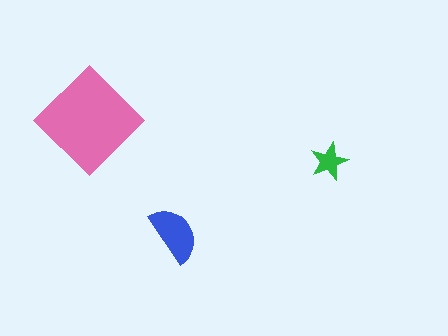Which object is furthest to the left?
The pink diamond is leftmost.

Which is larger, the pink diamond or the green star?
The pink diamond.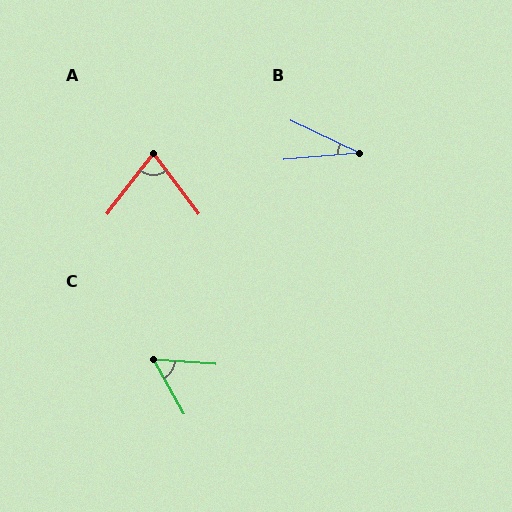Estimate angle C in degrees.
Approximately 57 degrees.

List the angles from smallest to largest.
B (30°), C (57°), A (75°).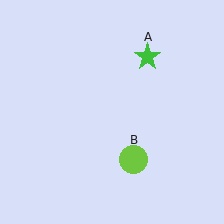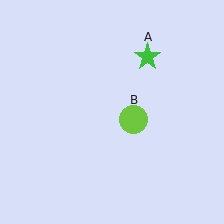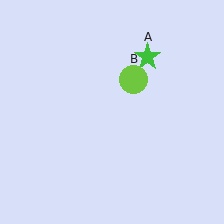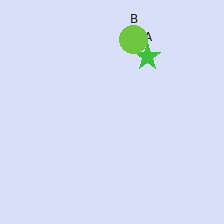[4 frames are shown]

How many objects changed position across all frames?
1 object changed position: lime circle (object B).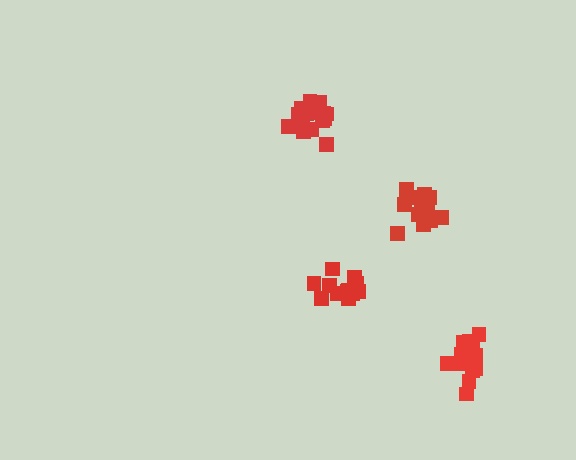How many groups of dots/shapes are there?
There are 4 groups.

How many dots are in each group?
Group 1: 13 dots, Group 2: 12 dots, Group 3: 17 dots, Group 4: 17 dots (59 total).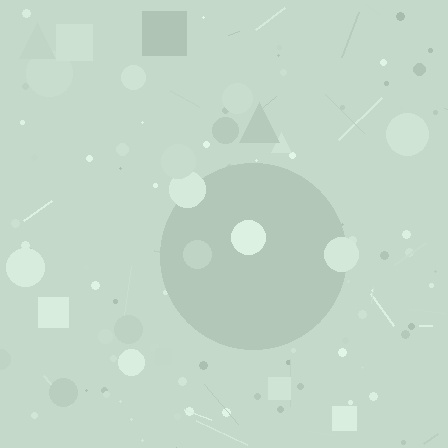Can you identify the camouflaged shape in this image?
The camouflaged shape is a circle.